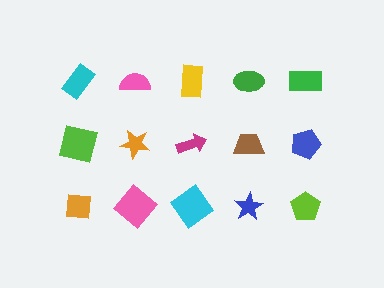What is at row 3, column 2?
A pink diamond.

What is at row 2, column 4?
A brown trapezoid.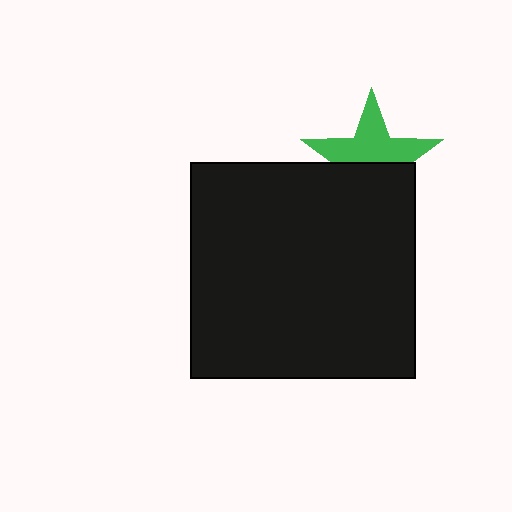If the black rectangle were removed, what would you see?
You would see the complete green star.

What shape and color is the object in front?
The object in front is a black rectangle.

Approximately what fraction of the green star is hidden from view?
Roughly 47% of the green star is hidden behind the black rectangle.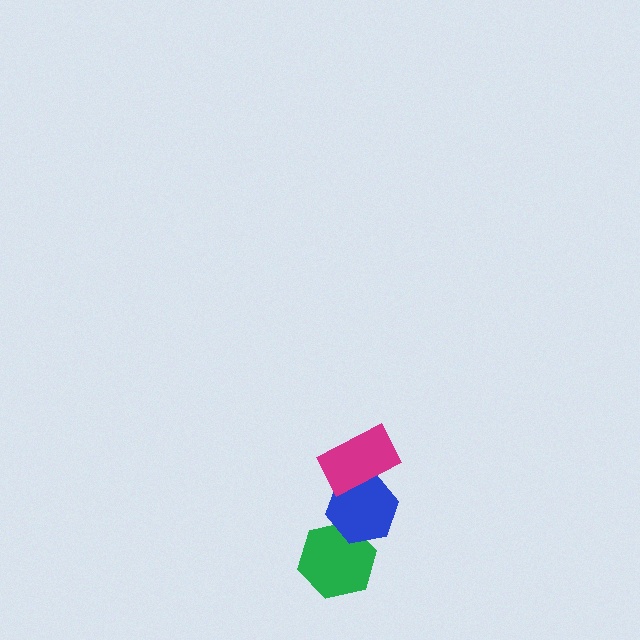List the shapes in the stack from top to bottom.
From top to bottom: the magenta rectangle, the blue hexagon, the green hexagon.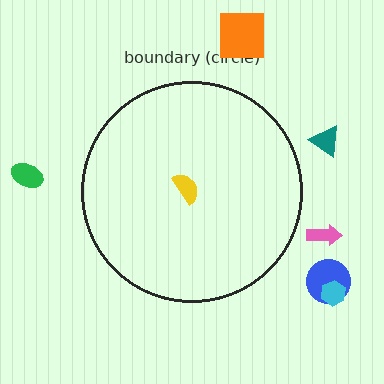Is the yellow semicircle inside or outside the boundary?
Inside.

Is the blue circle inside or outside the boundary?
Outside.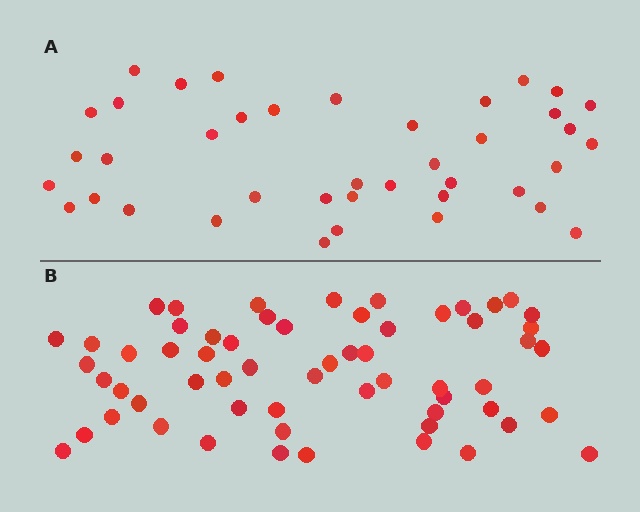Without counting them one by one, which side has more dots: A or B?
Region B (the bottom region) has more dots.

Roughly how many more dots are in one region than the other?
Region B has approximately 20 more dots than region A.